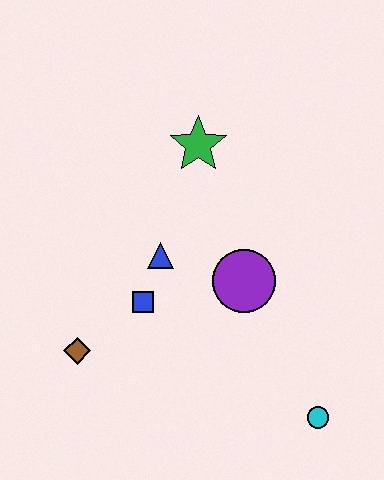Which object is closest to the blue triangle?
The blue square is closest to the blue triangle.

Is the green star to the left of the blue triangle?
No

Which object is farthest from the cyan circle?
The green star is farthest from the cyan circle.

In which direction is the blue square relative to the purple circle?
The blue square is to the left of the purple circle.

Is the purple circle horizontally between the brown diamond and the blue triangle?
No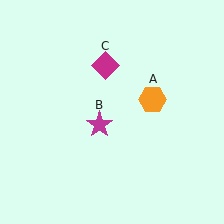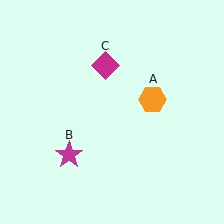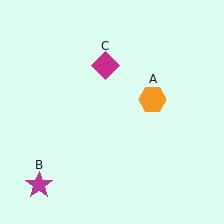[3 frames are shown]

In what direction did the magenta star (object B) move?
The magenta star (object B) moved down and to the left.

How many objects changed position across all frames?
1 object changed position: magenta star (object B).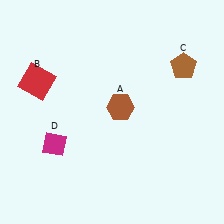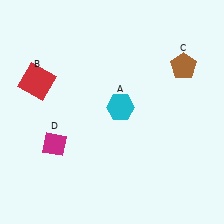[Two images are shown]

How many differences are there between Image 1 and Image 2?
There is 1 difference between the two images.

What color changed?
The hexagon (A) changed from brown in Image 1 to cyan in Image 2.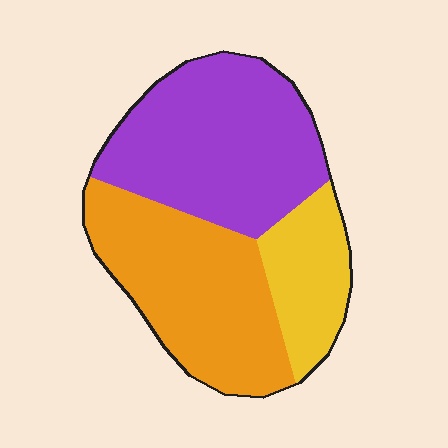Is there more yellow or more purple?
Purple.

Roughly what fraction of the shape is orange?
Orange takes up about two fifths (2/5) of the shape.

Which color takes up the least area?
Yellow, at roughly 20%.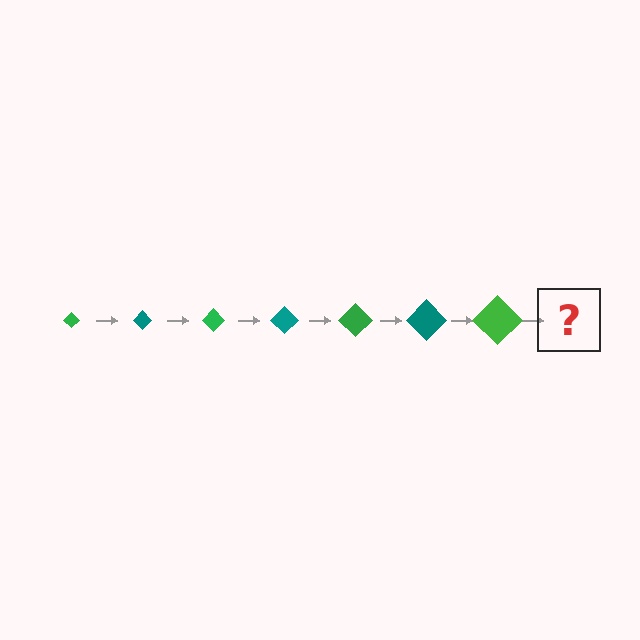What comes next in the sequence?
The next element should be a teal diamond, larger than the previous one.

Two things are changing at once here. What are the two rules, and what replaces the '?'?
The two rules are that the diamond grows larger each step and the color cycles through green and teal. The '?' should be a teal diamond, larger than the previous one.